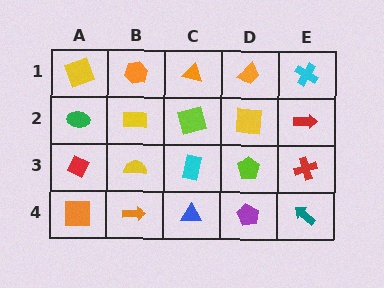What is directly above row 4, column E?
A red cross.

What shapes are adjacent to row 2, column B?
An orange hexagon (row 1, column B), a yellow semicircle (row 3, column B), a green ellipse (row 2, column A), a lime square (row 2, column C).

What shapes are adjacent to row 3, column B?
A yellow rectangle (row 2, column B), an orange arrow (row 4, column B), a red diamond (row 3, column A), a cyan rectangle (row 3, column C).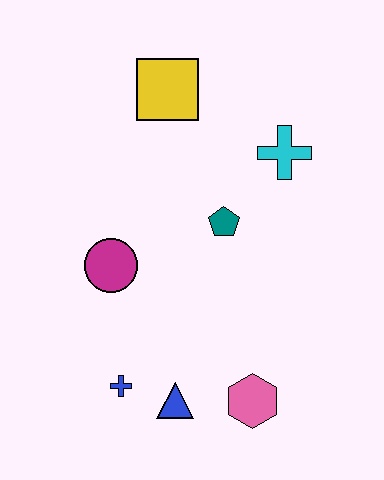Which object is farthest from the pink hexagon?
The yellow square is farthest from the pink hexagon.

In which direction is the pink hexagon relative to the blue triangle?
The pink hexagon is to the right of the blue triangle.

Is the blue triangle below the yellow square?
Yes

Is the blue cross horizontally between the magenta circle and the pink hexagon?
Yes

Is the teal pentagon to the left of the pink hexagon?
Yes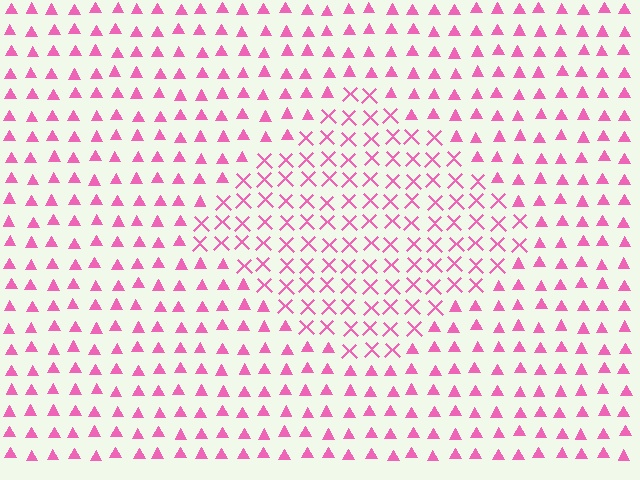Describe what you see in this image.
The image is filled with small pink elements arranged in a uniform grid. A diamond-shaped region contains X marks, while the surrounding area contains triangles. The boundary is defined purely by the change in element shape.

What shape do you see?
I see a diamond.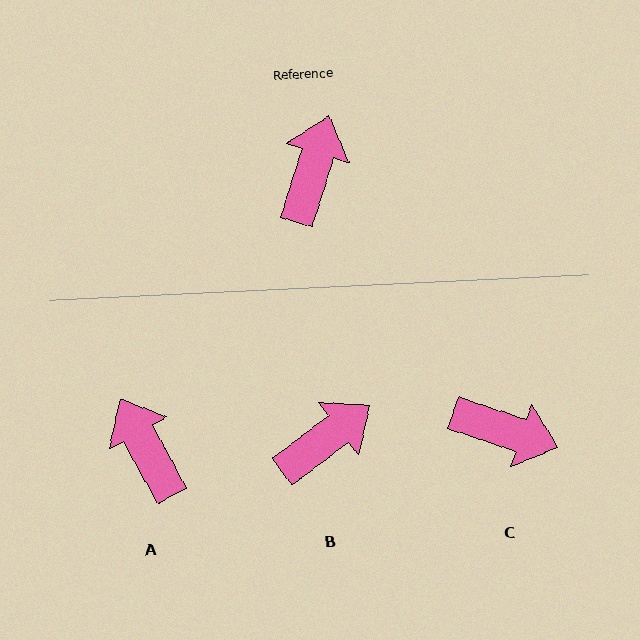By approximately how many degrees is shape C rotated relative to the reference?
Approximately 92 degrees clockwise.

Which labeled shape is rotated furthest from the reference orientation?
C, about 92 degrees away.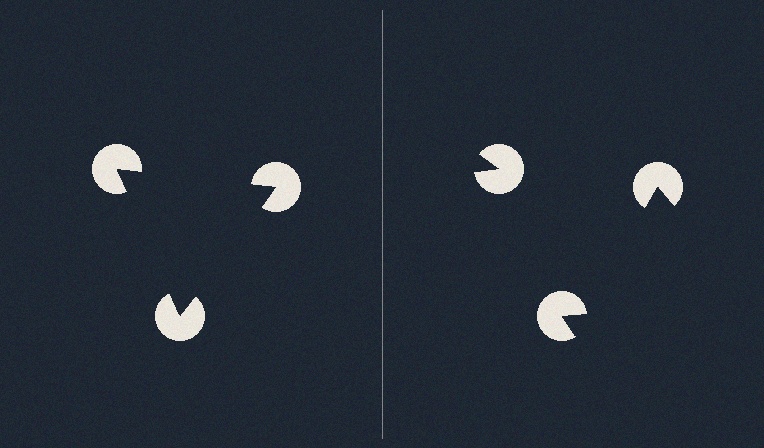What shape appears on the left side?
An illusory triangle.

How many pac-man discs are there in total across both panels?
6 — 3 on each side.